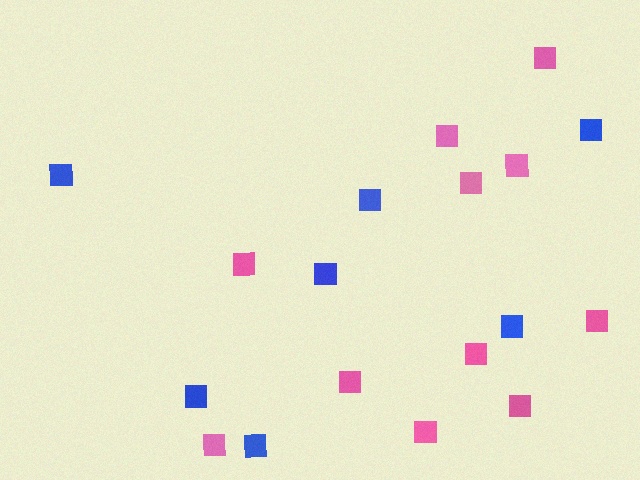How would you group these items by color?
There are 2 groups: one group of blue squares (7) and one group of pink squares (11).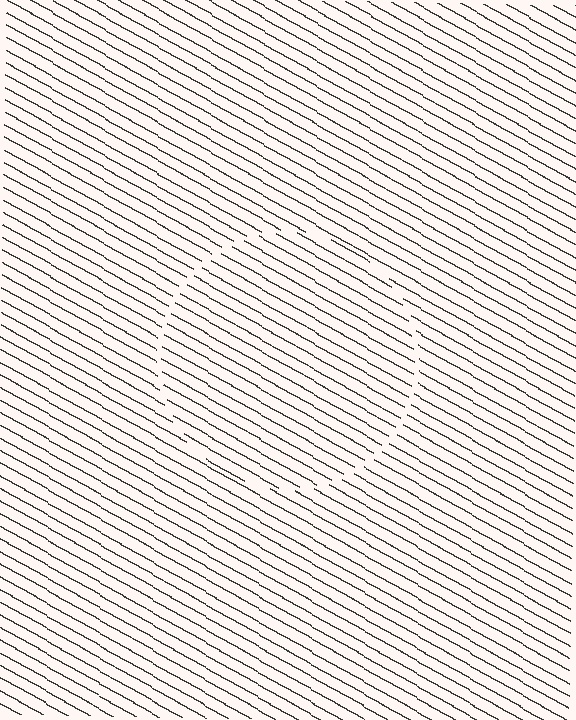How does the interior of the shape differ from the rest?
The interior of the shape contains the same grating, shifted by half a period — the contour is defined by the phase discontinuity where line-ends from the inner and outer gratings abut.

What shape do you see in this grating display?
An illusory circle. The interior of the shape contains the same grating, shifted by half a period — the contour is defined by the phase discontinuity where line-ends from the inner and outer gratings abut.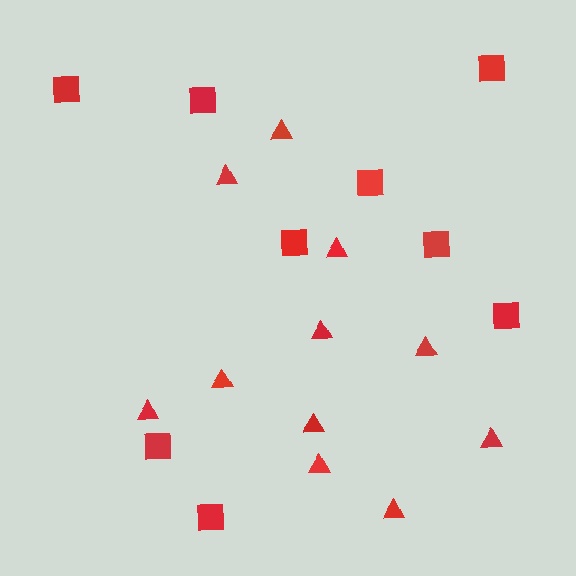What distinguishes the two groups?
There are 2 groups: one group of squares (9) and one group of triangles (11).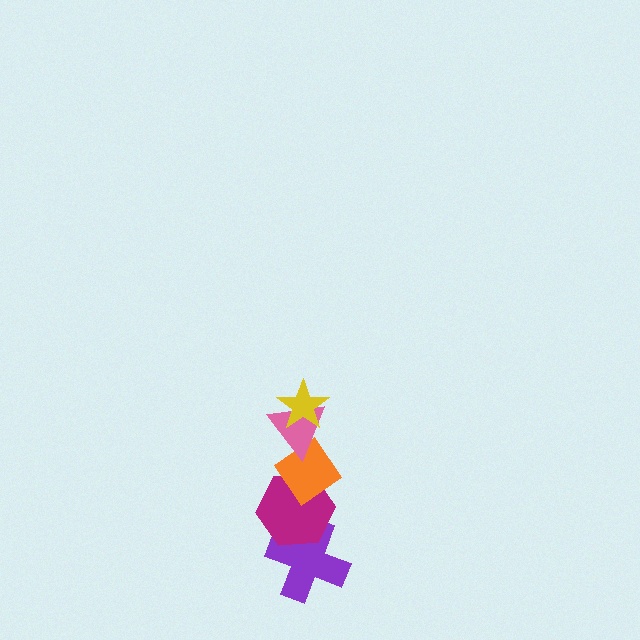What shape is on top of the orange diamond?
The pink triangle is on top of the orange diamond.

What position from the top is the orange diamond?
The orange diamond is 3rd from the top.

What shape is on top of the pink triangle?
The yellow star is on top of the pink triangle.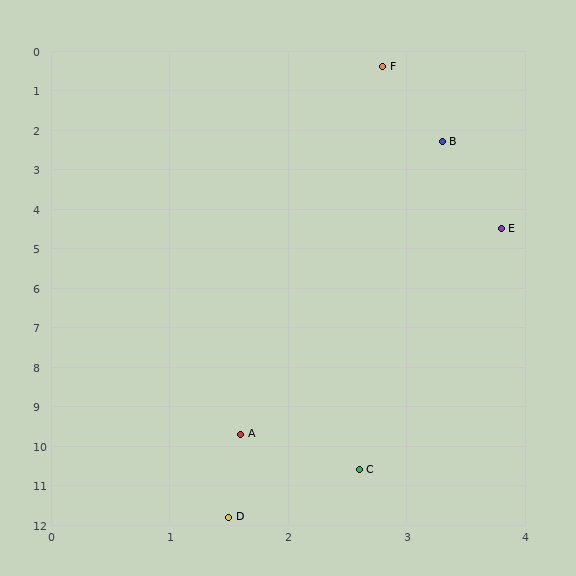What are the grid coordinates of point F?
Point F is at approximately (2.8, 0.4).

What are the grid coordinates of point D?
Point D is at approximately (1.5, 11.8).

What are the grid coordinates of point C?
Point C is at approximately (2.6, 10.6).